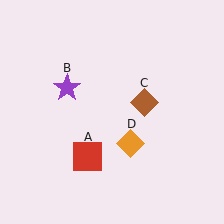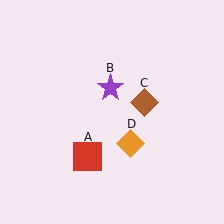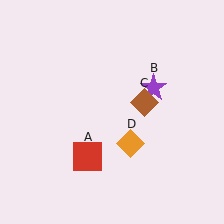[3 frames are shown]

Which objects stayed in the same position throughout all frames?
Red square (object A) and brown diamond (object C) and orange diamond (object D) remained stationary.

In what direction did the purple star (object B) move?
The purple star (object B) moved right.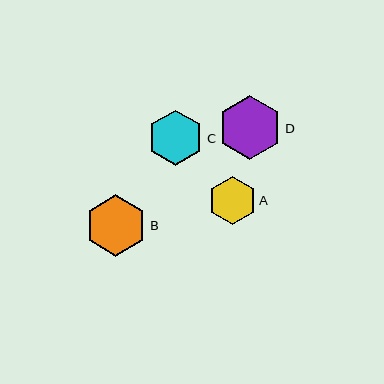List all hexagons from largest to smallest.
From largest to smallest: D, B, C, A.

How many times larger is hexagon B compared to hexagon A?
Hexagon B is approximately 1.3 times the size of hexagon A.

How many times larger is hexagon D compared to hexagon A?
Hexagon D is approximately 1.3 times the size of hexagon A.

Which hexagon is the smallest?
Hexagon A is the smallest with a size of approximately 48 pixels.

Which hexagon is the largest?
Hexagon D is the largest with a size of approximately 64 pixels.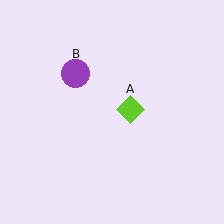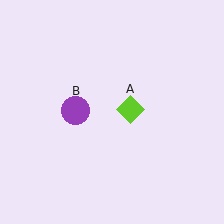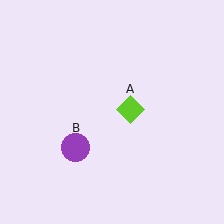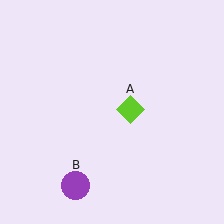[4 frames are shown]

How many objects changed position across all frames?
1 object changed position: purple circle (object B).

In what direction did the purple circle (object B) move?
The purple circle (object B) moved down.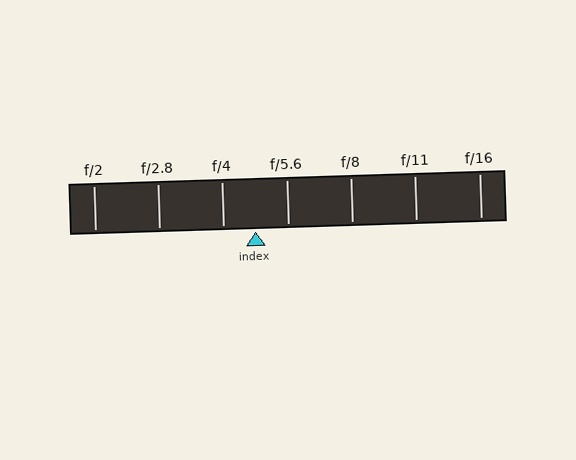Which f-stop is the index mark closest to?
The index mark is closest to f/5.6.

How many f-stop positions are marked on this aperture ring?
There are 7 f-stop positions marked.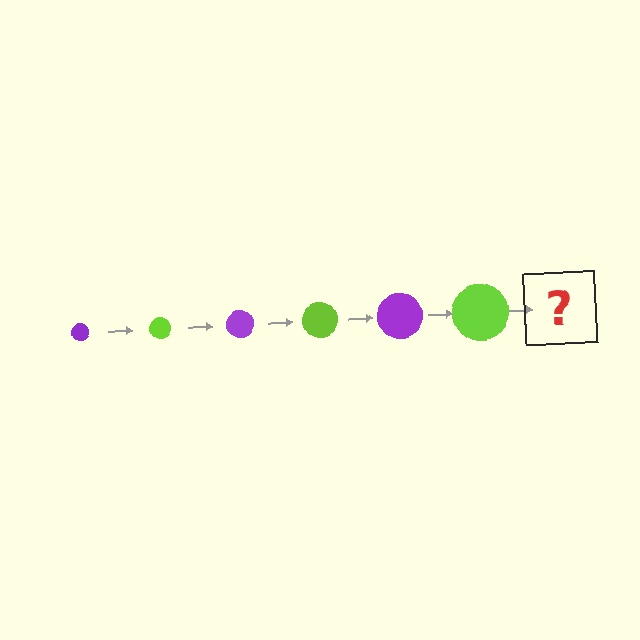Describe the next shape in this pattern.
It should be a purple circle, larger than the previous one.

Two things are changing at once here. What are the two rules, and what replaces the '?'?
The two rules are that the circle grows larger each step and the color cycles through purple and lime. The '?' should be a purple circle, larger than the previous one.